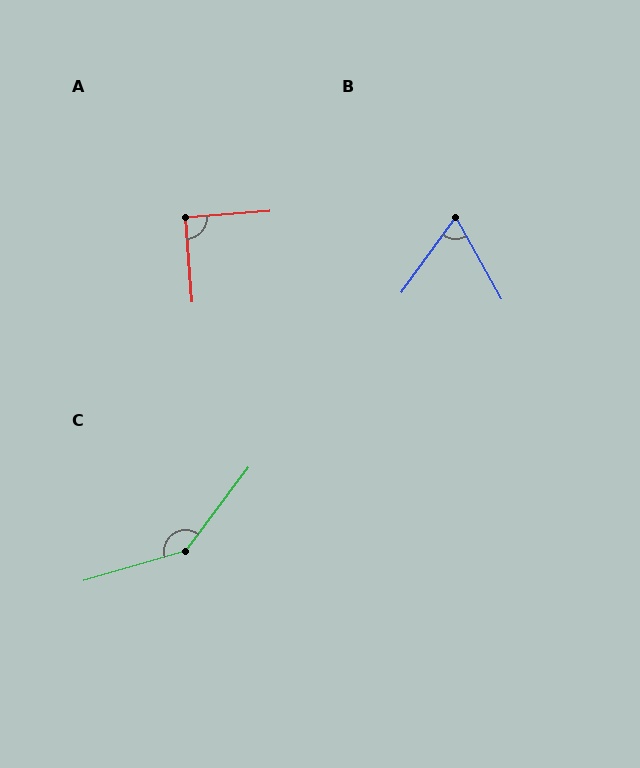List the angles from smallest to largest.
B (65°), A (89°), C (144°).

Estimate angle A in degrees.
Approximately 89 degrees.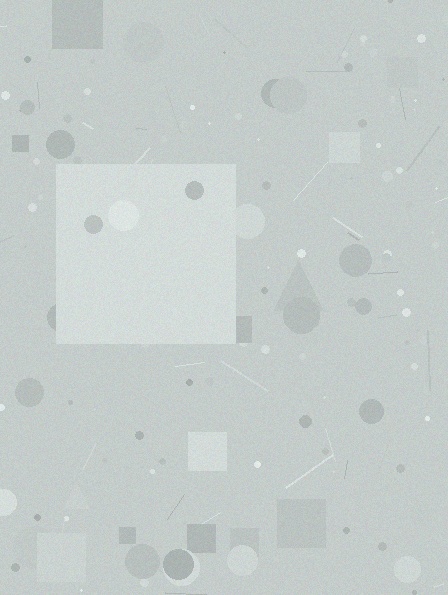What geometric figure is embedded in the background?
A square is embedded in the background.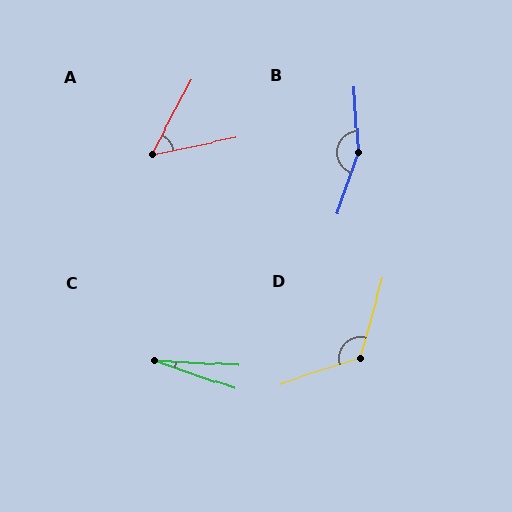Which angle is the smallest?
C, at approximately 16 degrees.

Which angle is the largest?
B, at approximately 157 degrees.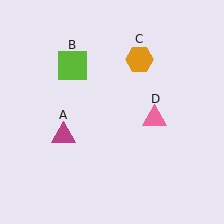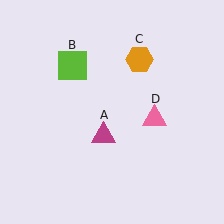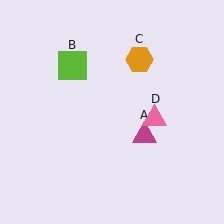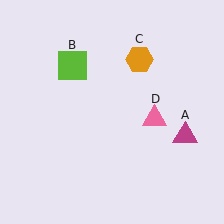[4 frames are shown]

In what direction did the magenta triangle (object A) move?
The magenta triangle (object A) moved right.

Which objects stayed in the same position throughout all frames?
Lime square (object B) and orange hexagon (object C) and pink triangle (object D) remained stationary.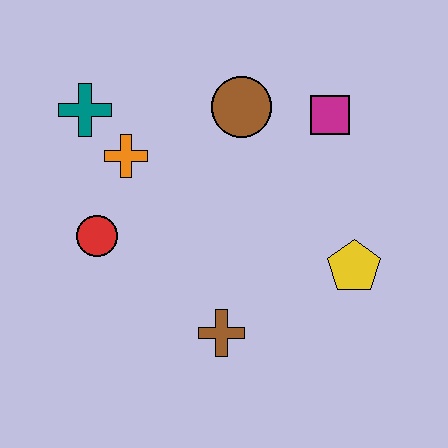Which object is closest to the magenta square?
The brown circle is closest to the magenta square.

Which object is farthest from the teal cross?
The yellow pentagon is farthest from the teal cross.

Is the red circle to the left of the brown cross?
Yes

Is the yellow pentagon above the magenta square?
No